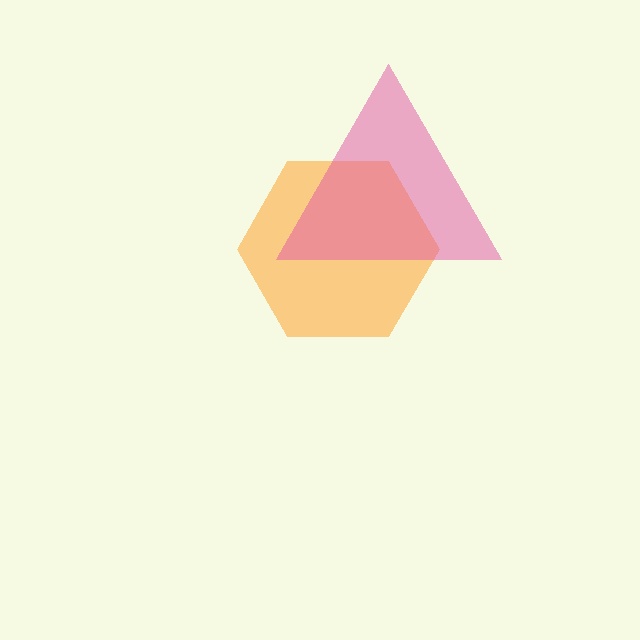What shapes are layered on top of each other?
The layered shapes are: an orange hexagon, a pink triangle.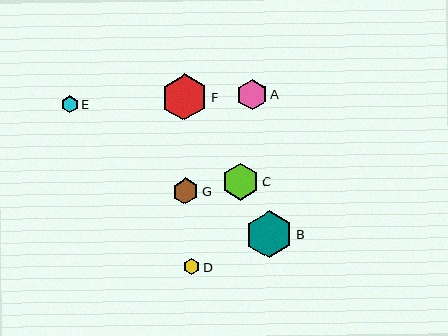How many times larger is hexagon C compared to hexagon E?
Hexagon C is approximately 2.2 times the size of hexagon E.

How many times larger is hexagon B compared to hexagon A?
Hexagon B is approximately 1.5 times the size of hexagon A.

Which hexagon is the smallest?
Hexagon D is the smallest with a size of approximately 16 pixels.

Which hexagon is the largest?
Hexagon B is the largest with a size of approximately 47 pixels.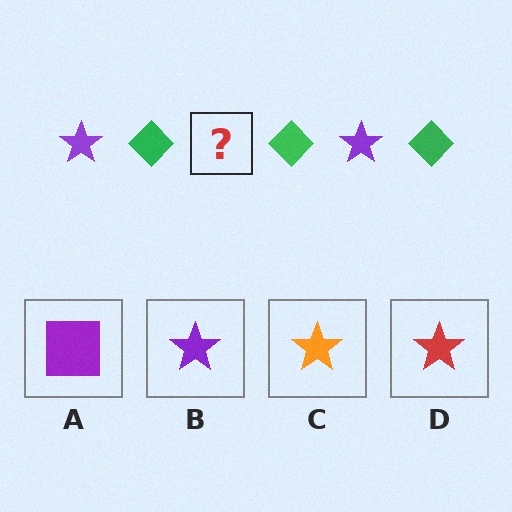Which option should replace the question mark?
Option B.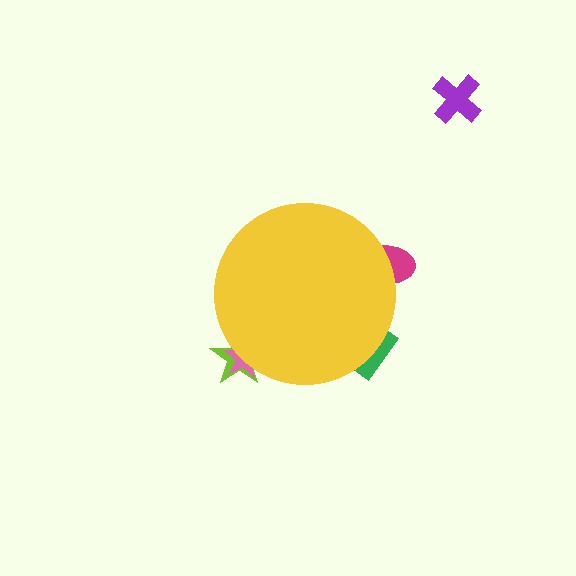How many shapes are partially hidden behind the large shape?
4 shapes are partially hidden.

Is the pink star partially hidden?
Yes, the pink star is partially hidden behind the yellow circle.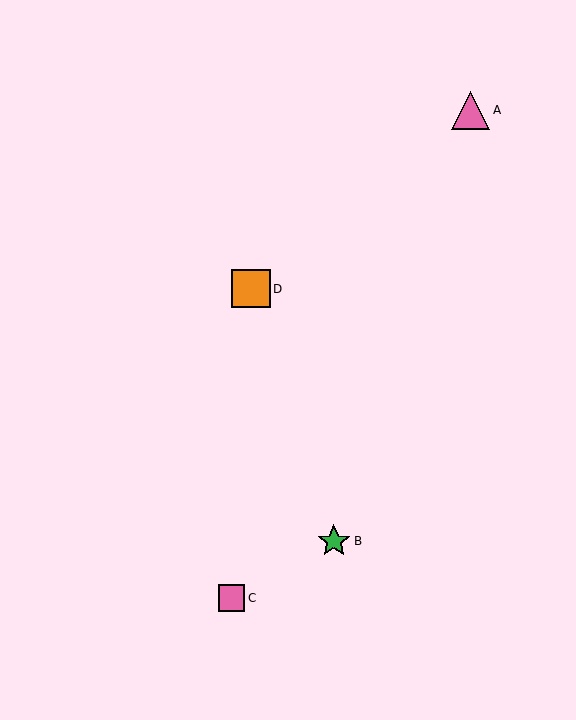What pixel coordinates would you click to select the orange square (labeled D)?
Click at (251, 289) to select the orange square D.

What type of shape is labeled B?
Shape B is a green star.